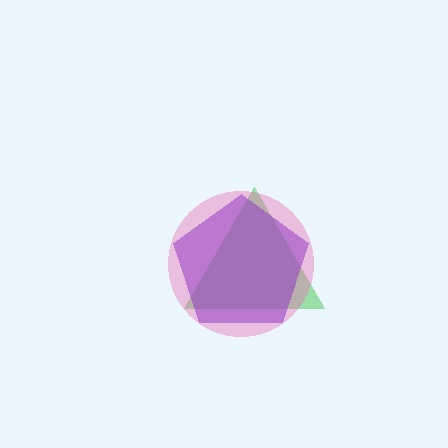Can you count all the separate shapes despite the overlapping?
Yes, there are 3 separate shapes.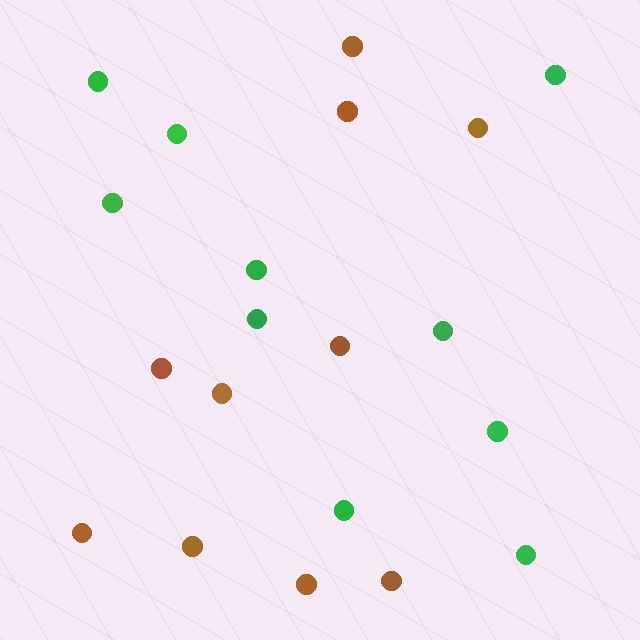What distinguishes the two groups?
There are 2 groups: one group of brown circles (10) and one group of green circles (10).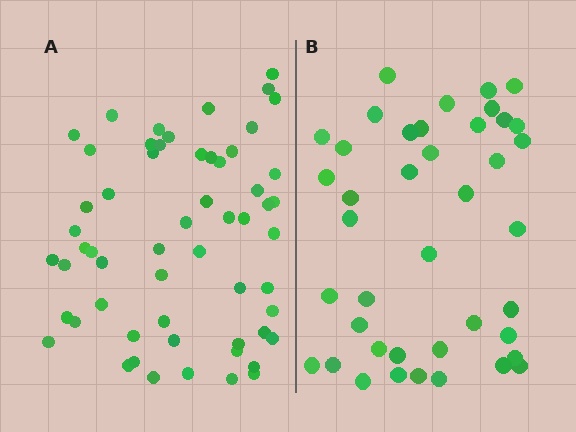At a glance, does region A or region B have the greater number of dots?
Region A (the left region) has more dots.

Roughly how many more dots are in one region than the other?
Region A has approximately 15 more dots than region B.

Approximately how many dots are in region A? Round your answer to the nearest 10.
About 60 dots. (The exact count is 58, which rounds to 60.)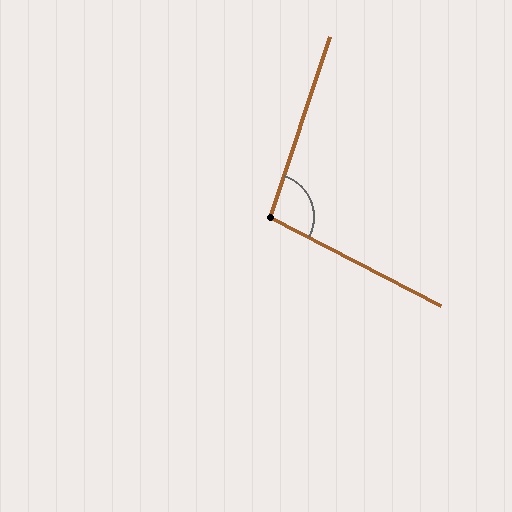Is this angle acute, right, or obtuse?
It is obtuse.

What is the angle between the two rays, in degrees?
Approximately 99 degrees.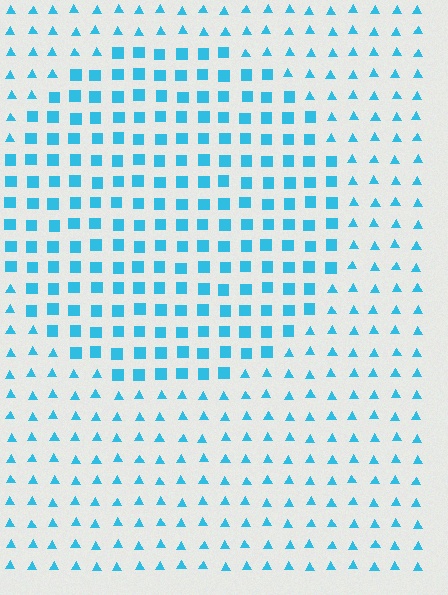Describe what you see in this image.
The image is filled with small cyan elements arranged in a uniform grid. A circle-shaped region contains squares, while the surrounding area contains triangles. The boundary is defined purely by the change in element shape.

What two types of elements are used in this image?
The image uses squares inside the circle region and triangles outside it.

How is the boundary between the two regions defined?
The boundary is defined by a change in element shape: squares inside vs. triangles outside. All elements share the same color and spacing.